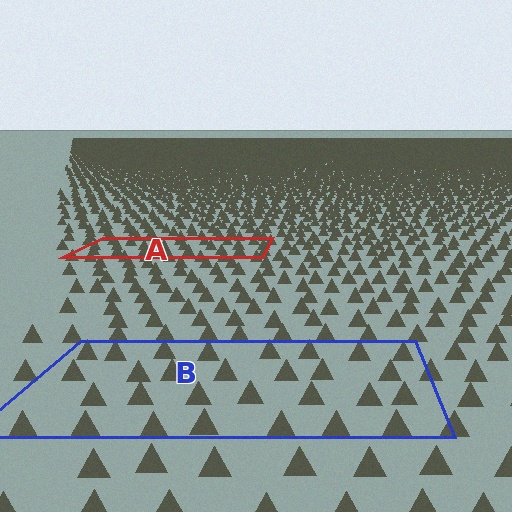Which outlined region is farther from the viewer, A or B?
Region A is farther from the viewer — the texture elements inside it appear smaller and more densely packed.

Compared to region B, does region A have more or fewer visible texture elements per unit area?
Region A has more texture elements per unit area — they are packed more densely because it is farther away.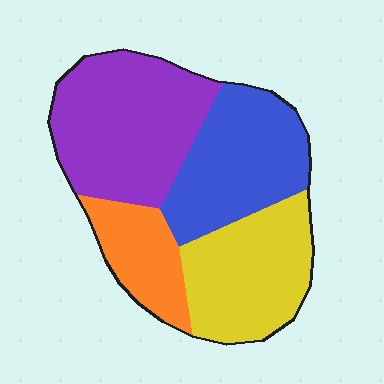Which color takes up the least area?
Orange, at roughly 15%.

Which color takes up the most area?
Purple, at roughly 35%.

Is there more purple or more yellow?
Purple.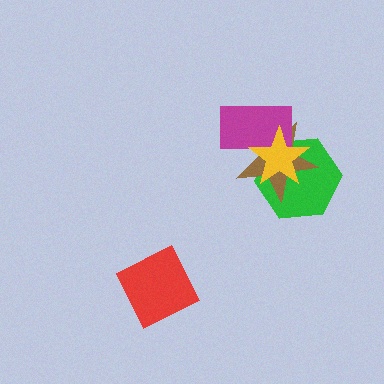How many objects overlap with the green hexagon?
3 objects overlap with the green hexagon.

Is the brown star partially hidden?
Yes, it is partially covered by another shape.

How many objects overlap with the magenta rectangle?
3 objects overlap with the magenta rectangle.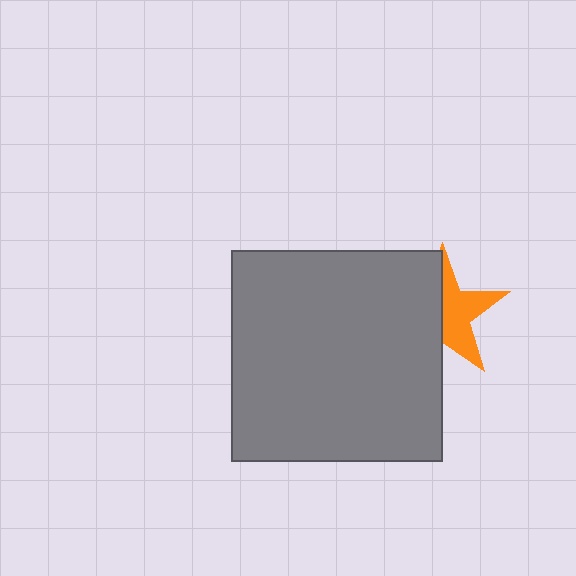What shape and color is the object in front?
The object in front is a gray square.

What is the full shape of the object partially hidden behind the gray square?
The partially hidden object is an orange star.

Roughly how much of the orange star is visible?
About half of it is visible (roughly 49%).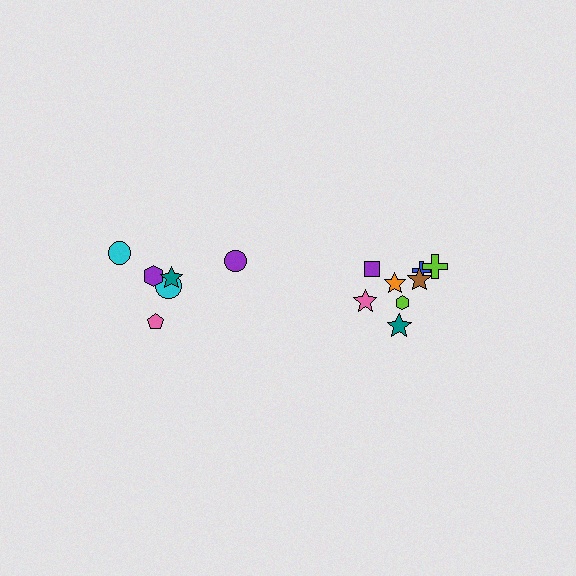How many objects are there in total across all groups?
There are 14 objects.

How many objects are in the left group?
There are 6 objects.